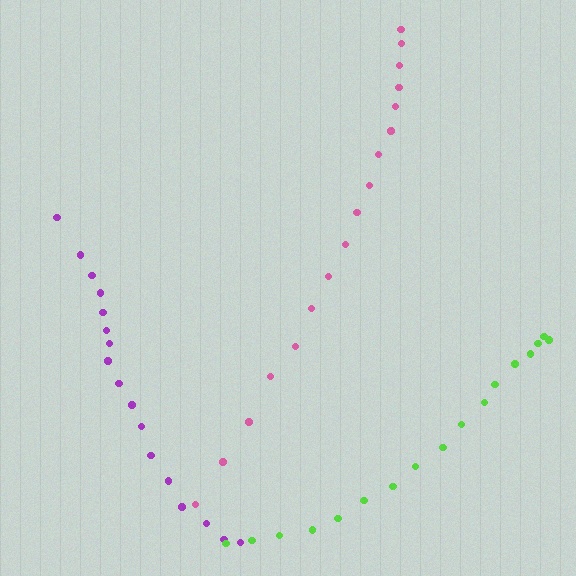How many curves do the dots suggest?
There are 3 distinct paths.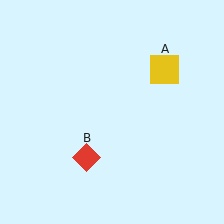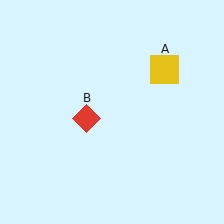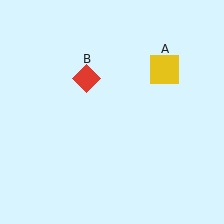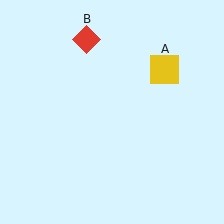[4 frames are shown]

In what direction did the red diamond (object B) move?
The red diamond (object B) moved up.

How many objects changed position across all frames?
1 object changed position: red diamond (object B).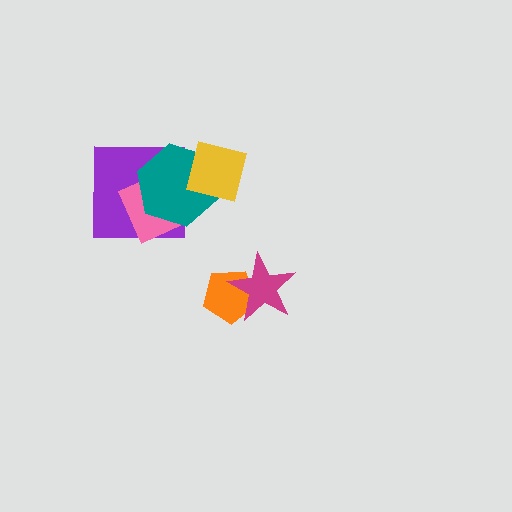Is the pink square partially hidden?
Yes, it is partially covered by another shape.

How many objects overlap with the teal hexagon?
3 objects overlap with the teal hexagon.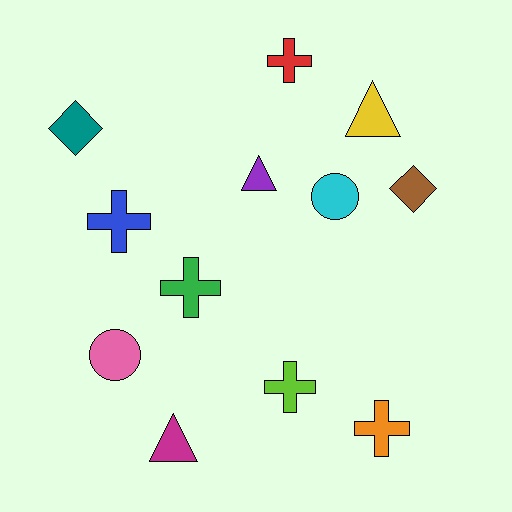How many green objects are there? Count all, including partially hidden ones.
There is 1 green object.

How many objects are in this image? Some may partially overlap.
There are 12 objects.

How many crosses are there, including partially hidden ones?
There are 5 crosses.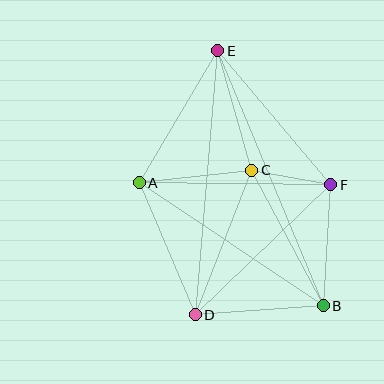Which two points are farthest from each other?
Points B and E are farthest from each other.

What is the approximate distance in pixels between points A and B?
The distance between A and B is approximately 221 pixels.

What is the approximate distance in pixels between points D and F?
The distance between D and F is approximately 188 pixels.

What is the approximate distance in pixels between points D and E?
The distance between D and E is approximately 265 pixels.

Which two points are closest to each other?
Points C and F are closest to each other.